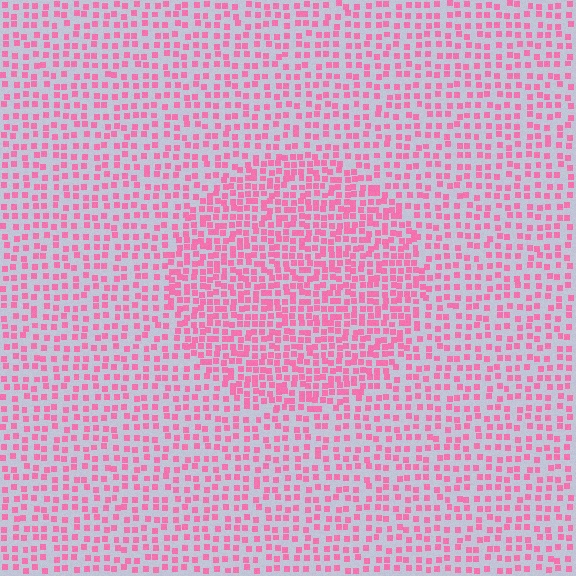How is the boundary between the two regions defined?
The boundary is defined by a change in element density (approximately 1.7x ratio). All elements are the same color, size, and shape.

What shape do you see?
I see a circle.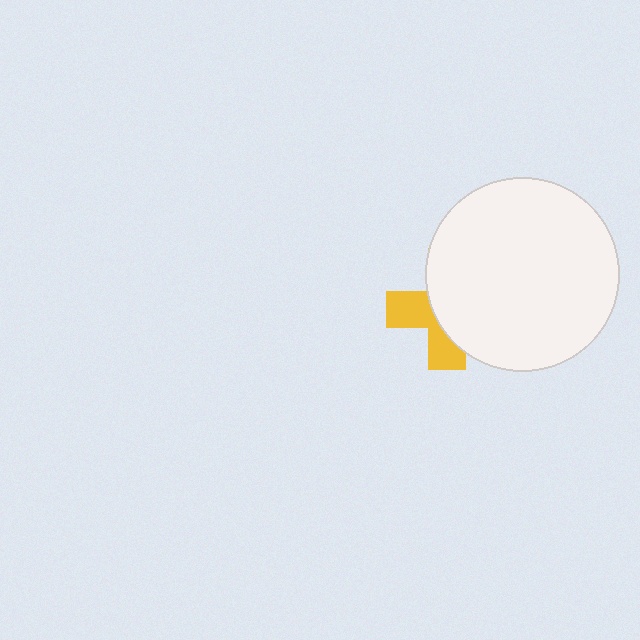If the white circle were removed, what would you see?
You would see the complete yellow cross.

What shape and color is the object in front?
The object in front is a white circle.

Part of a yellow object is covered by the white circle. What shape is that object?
It is a cross.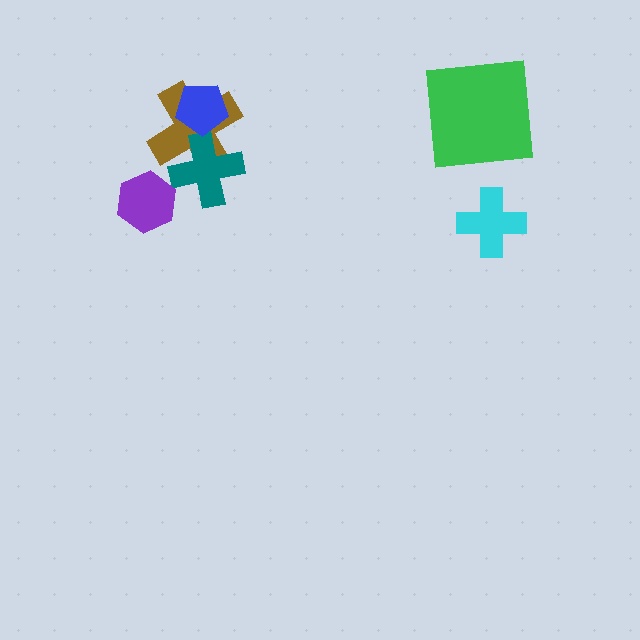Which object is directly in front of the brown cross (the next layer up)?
The teal cross is directly in front of the brown cross.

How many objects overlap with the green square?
0 objects overlap with the green square.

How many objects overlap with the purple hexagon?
0 objects overlap with the purple hexagon.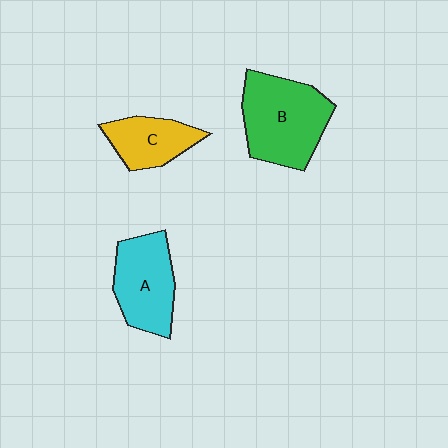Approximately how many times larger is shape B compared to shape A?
Approximately 1.3 times.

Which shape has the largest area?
Shape B (green).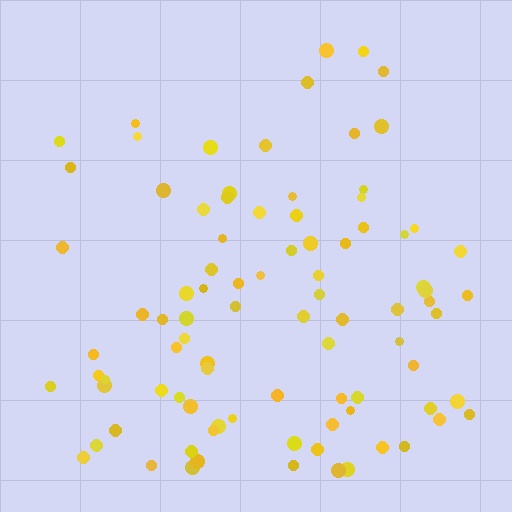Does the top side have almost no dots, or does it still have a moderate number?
Still a moderate number, just noticeably fewer than the bottom.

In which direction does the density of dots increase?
From top to bottom, with the bottom side densest.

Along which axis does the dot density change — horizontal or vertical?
Vertical.